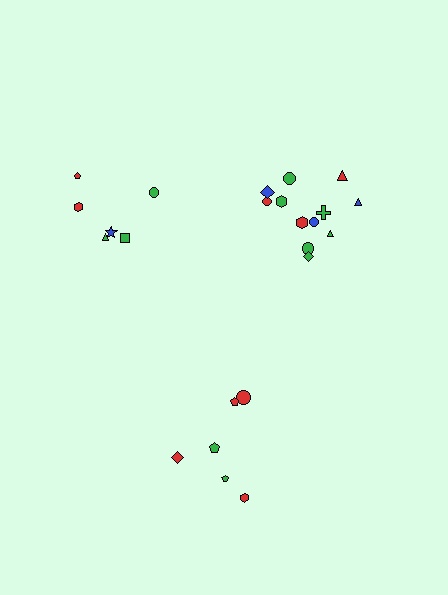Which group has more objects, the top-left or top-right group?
The top-right group.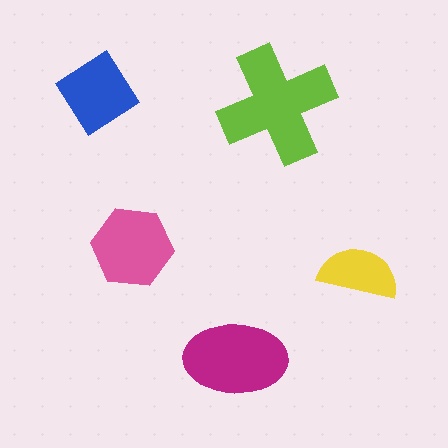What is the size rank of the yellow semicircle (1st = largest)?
5th.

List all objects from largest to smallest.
The lime cross, the magenta ellipse, the pink hexagon, the blue diamond, the yellow semicircle.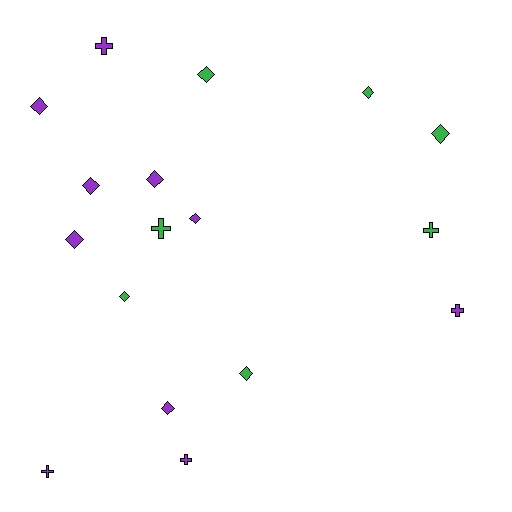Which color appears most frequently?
Purple, with 10 objects.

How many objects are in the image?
There are 17 objects.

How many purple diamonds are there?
There are 6 purple diamonds.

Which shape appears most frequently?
Diamond, with 11 objects.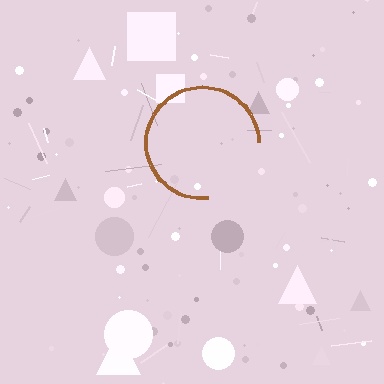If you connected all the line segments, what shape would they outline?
They would outline a circle.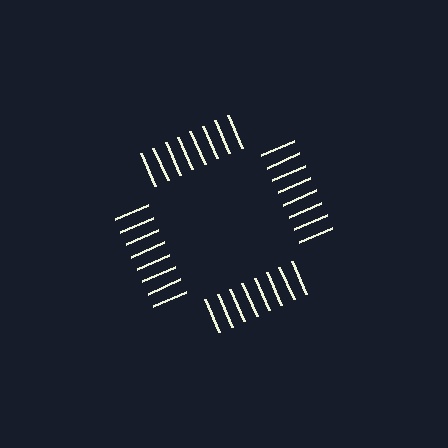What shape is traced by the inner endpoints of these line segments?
An illusory square — the line segments terminate on its edges but no continuous stroke is drawn.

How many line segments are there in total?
32 — 8 along each of the 4 edges.